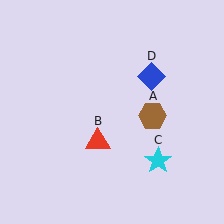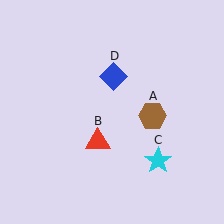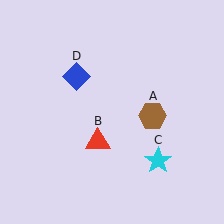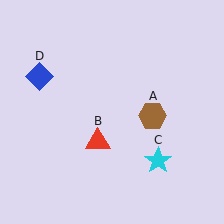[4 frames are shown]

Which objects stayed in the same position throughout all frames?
Brown hexagon (object A) and red triangle (object B) and cyan star (object C) remained stationary.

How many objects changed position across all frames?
1 object changed position: blue diamond (object D).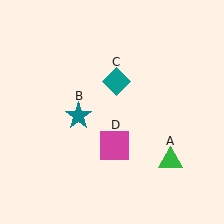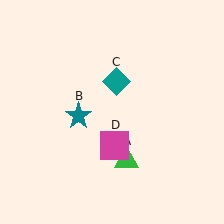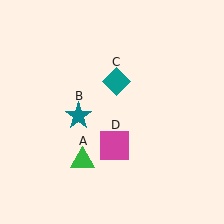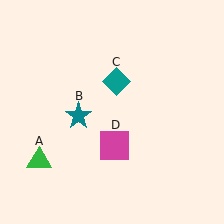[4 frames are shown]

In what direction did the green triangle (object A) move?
The green triangle (object A) moved left.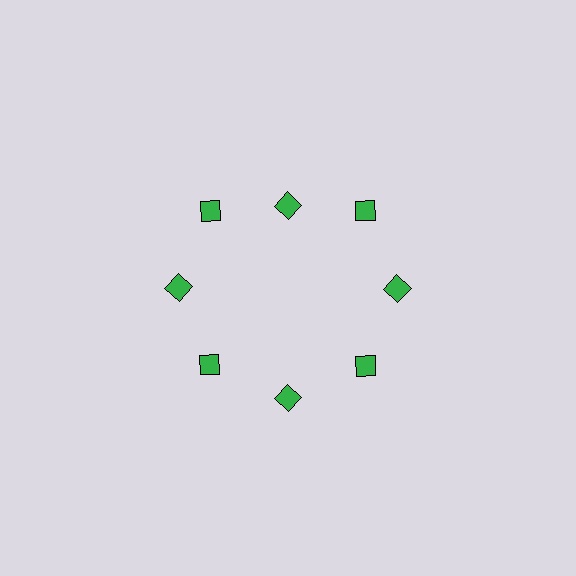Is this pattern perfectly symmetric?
No. The 8 green diamonds are arranged in a ring, but one element near the 12 o'clock position is pulled inward toward the center, breaking the 8-fold rotational symmetry.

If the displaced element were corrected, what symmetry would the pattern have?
It would have 8-fold rotational symmetry — the pattern would map onto itself every 45 degrees.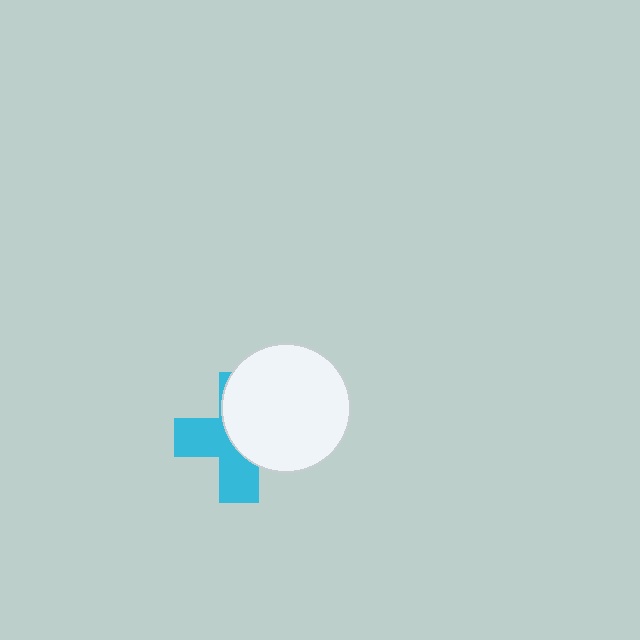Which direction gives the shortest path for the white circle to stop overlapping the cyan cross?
Moving right gives the shortest separation.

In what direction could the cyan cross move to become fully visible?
The cyan cross could move left. That would shift it out from behind the white circle entirely.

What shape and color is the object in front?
The object in front is a white circle.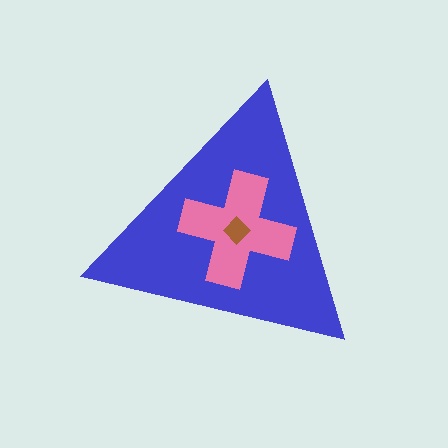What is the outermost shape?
The blue triangle.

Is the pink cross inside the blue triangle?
Yes.